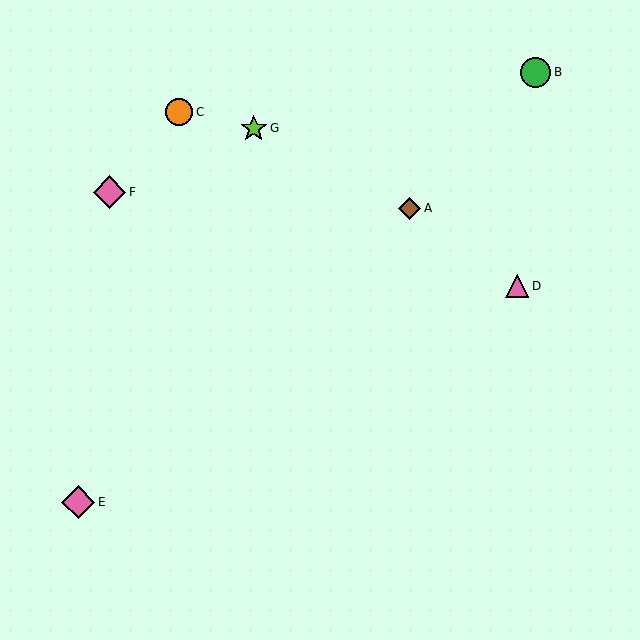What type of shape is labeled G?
Shape G is a lime star.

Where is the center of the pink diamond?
The center of the pink diamond is at (110, 192).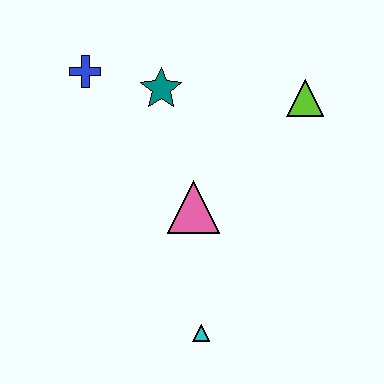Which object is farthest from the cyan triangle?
The blue cross is farthest from the cyan triangle.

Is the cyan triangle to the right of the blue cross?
Yes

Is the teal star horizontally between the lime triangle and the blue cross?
Yes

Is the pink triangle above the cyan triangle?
Yes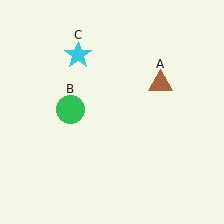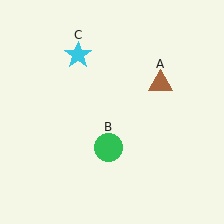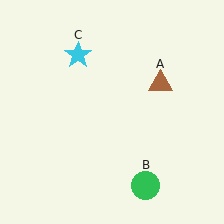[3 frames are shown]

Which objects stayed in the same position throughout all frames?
Brown triangle (object A) and cyan star (object C) remained stationary.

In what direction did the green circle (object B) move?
The green circle (object B) moved down and to the right.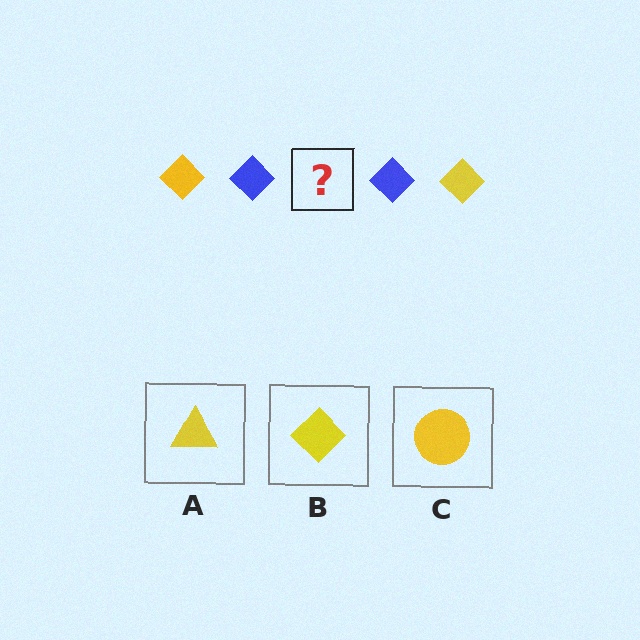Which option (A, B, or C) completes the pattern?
B.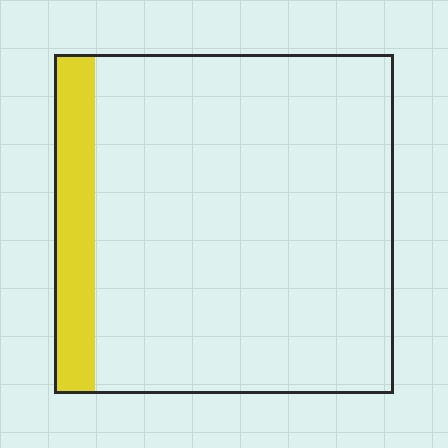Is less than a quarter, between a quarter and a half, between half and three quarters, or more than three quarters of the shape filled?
Less than a quarter.